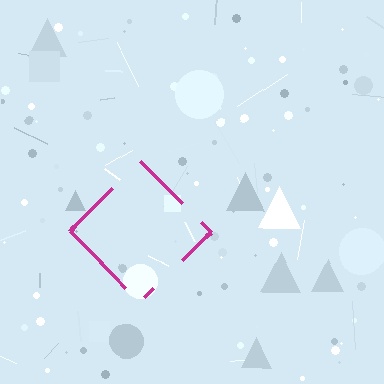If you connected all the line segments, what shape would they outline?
They would outline a diamond.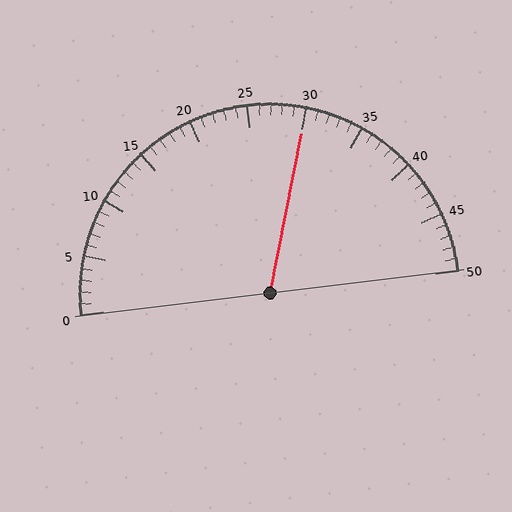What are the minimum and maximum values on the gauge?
The gauge ranges from 0 to 50.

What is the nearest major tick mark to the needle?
The nearest major tick mark is 30.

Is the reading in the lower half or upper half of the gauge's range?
The reading is in the upper half of the range (0 to 50).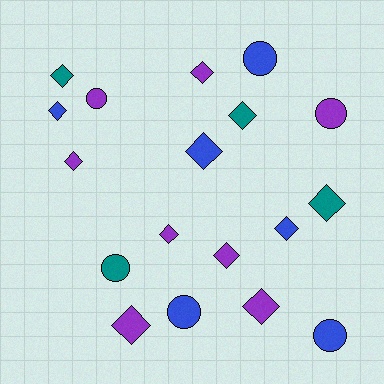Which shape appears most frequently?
Diamond, with 12 objects.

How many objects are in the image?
There are 18 objects.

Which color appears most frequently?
Purple, with 8 objects.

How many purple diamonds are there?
There are 6 purple diamonds.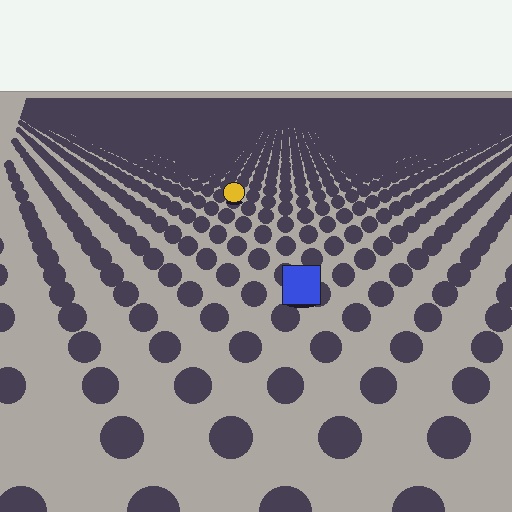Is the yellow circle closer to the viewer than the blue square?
No. The blue square is closer — you can tell from the texture gradient: the ground texture is coarser near it.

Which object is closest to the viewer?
The blue square is closest. The texture marks near it are larger and more spread out.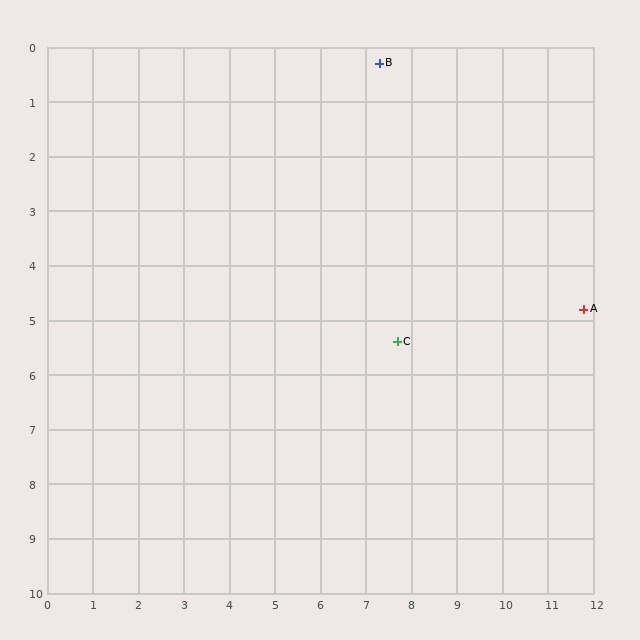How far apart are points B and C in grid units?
Points B and C are about 5.1 grid units apart.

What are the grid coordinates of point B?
Point B is at approximately (7.3, 0.3).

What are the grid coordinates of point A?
Point A is at approximately (11.8, 4.8).